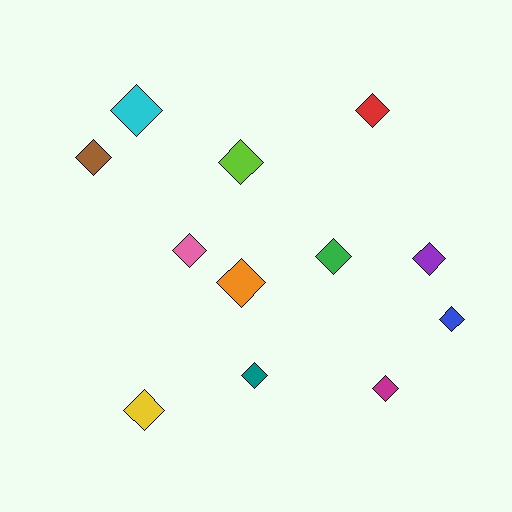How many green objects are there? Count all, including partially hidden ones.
There is 1 green object.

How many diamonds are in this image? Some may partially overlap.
There are 12 diamonds.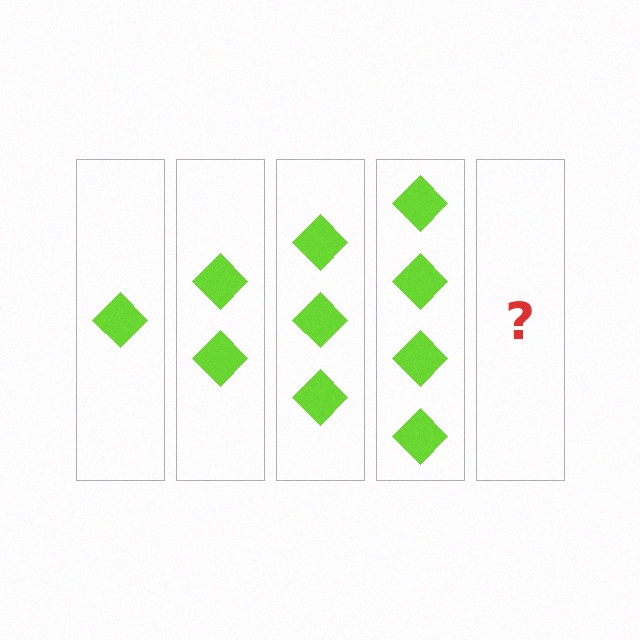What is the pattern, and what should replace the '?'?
The pattern is that each step adds one more diamond. The '?' should be 5 diamonds.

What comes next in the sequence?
The next element should be 5 diamonds.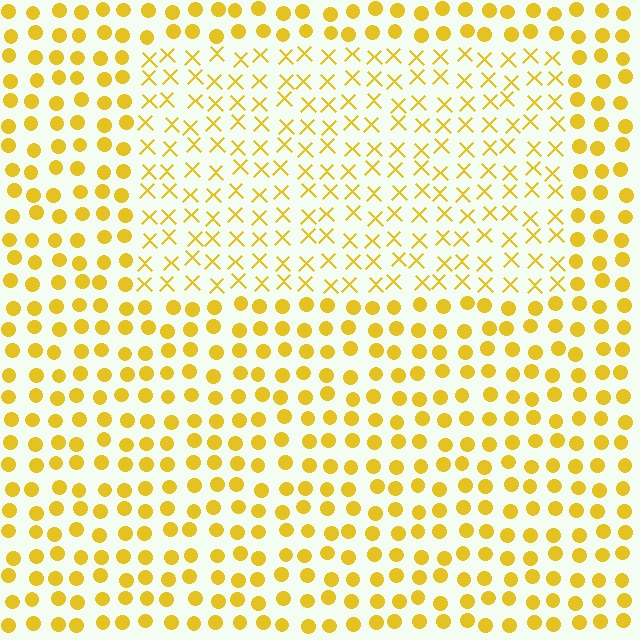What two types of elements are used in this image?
The image uses X marks inside the rectangle region and circles outside it.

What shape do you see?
I see a rectangle.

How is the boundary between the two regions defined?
The boundary is defined by a change in element shape: X marks inside vs. circles outside. All elements share the same color and spacing.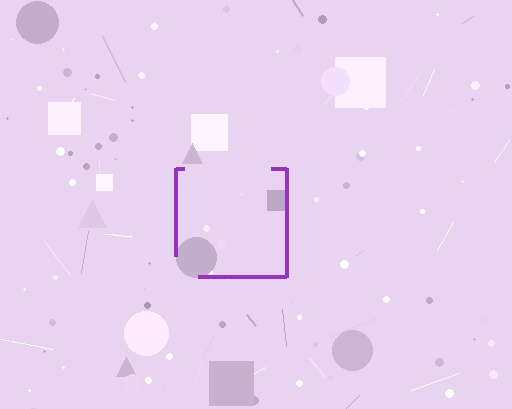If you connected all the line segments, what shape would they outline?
They would outline a square.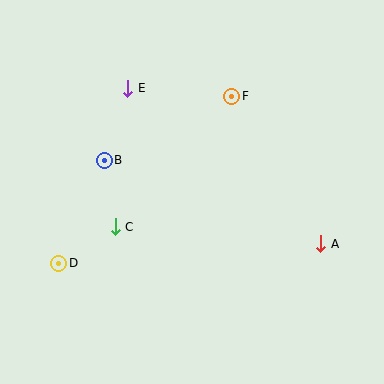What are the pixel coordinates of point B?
Point B is at (104, 160).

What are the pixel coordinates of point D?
Point D is at (59, 263).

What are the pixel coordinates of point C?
Point C is at (115, 227).